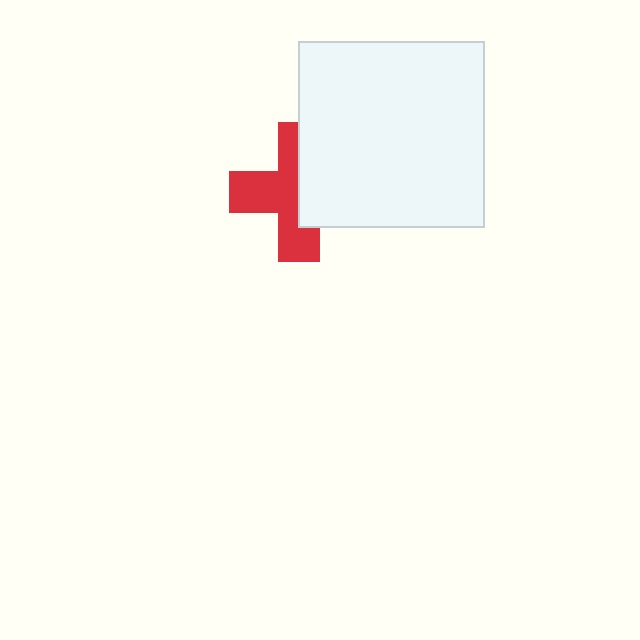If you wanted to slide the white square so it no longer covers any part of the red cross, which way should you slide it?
Slide it right — that is the most direct way to separate the two shapes.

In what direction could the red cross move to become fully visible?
The red cross could move left. That would shift it out from behind the white square entirely.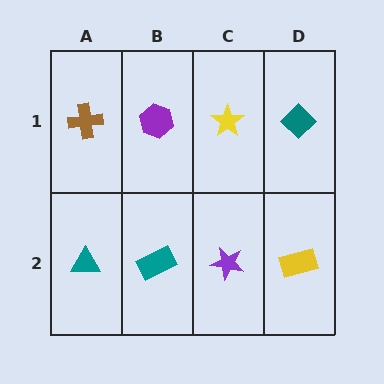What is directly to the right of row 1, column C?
A teal diamond.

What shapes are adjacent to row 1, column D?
A yellow rectangle (row 2, column D), a yellow star (row 1, column C).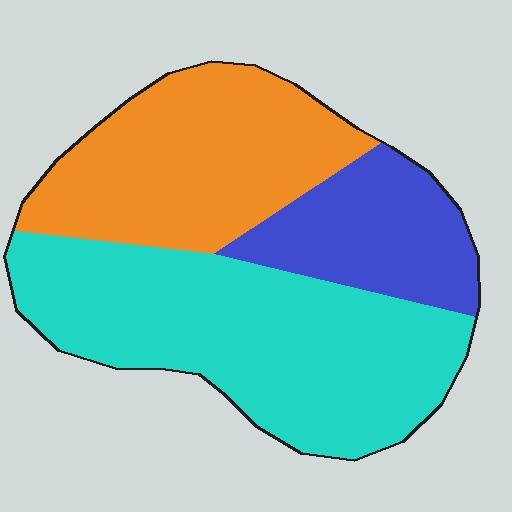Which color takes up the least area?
Blue, at roughly 20%.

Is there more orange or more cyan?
Cyan.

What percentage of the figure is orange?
Orange takes up between a quarter and a half of the figure.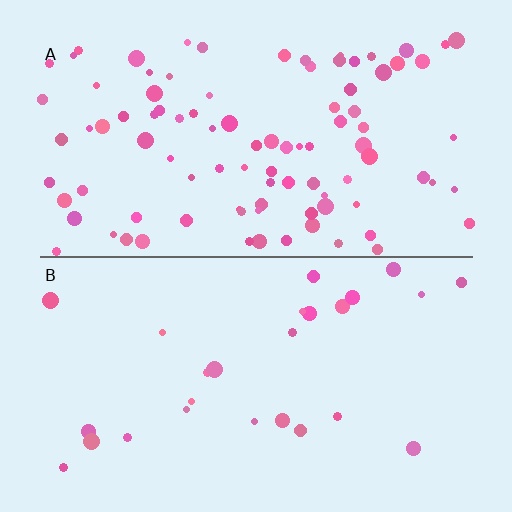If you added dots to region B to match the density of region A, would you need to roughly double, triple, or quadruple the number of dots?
Approximately quadruple.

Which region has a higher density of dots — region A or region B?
A (the top).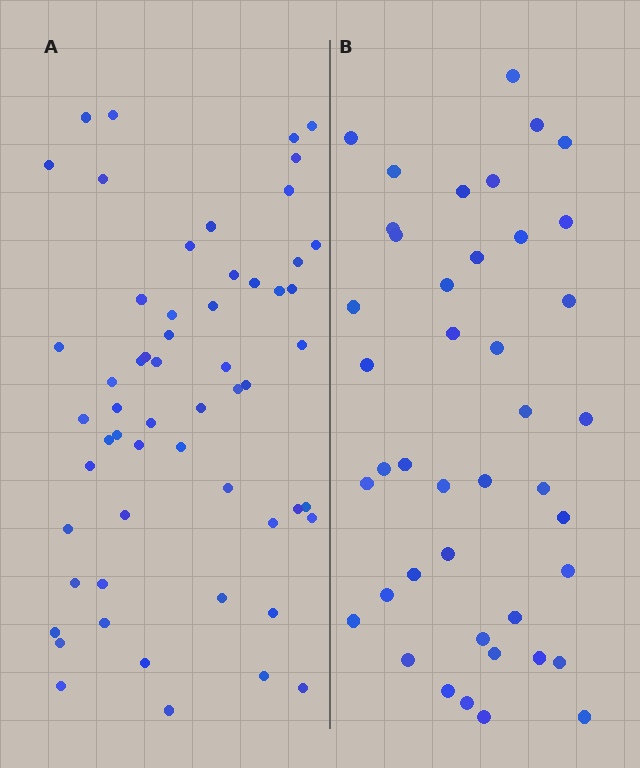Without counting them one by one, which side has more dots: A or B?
Region A (the left region) has more dots.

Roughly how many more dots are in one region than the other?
Region A has approximately 15 more dots than region B.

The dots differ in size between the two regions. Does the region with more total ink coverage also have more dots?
No. Region B has more total ink coverage because its dots are larger, but region A actually contains more individual dots. Total area can be misleading — the number of items is what matters here.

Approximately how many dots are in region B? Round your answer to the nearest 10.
About 40 dots. (The exact count is 42, which rounds to 40.)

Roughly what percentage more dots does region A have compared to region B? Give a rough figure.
About 35% more.